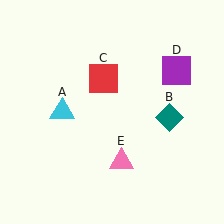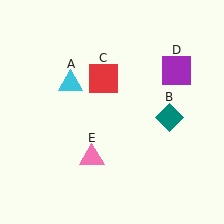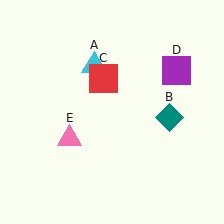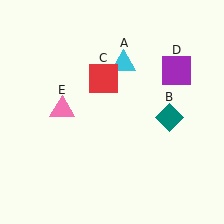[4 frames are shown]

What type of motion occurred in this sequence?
The cyan triangle (object A), pink triangle (object E) rotated clockwise around the center of the scene.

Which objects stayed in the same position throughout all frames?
Teal diamond (object B) and red square (object C) and purple square (object D) remained stationary.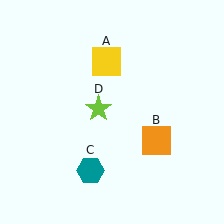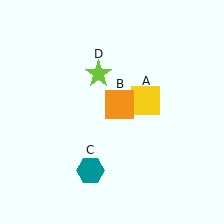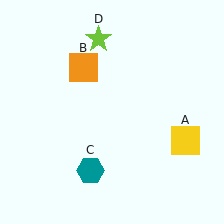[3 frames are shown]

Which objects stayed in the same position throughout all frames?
Teal hexagon (object C) remained stationary.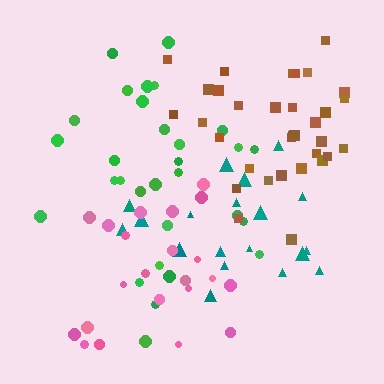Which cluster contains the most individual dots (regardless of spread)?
Brown (33).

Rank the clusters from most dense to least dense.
brown, teal, green, pink.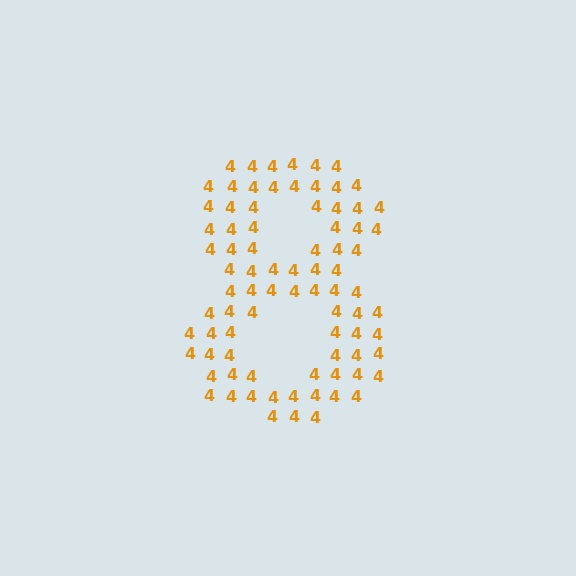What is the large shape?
The large shape is the digit 8.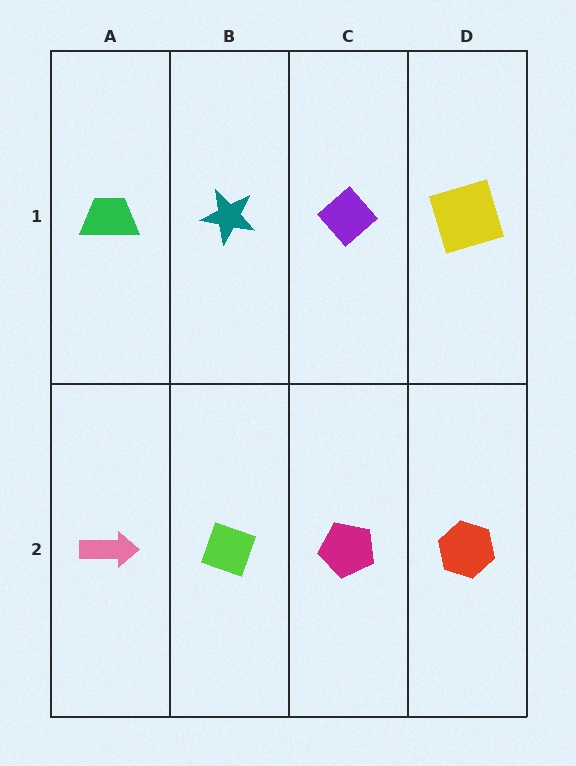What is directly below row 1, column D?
A red hexagon.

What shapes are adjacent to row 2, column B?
A teal star (row 1, column B), a pink arrow (row 2, column A), a magenta pentagon (row 2, column C).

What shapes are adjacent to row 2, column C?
A purple diamond (row 1, column C), a lime diamond (row 2, column B), a red hexagon (row 2, column D).